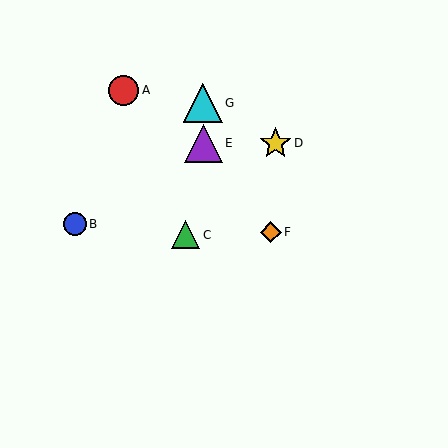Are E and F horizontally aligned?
No, E is at y≈143 and F is at y≈232.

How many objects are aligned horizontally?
2 objects (D, E) are aligned horizontally.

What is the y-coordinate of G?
Object G is at y≈103.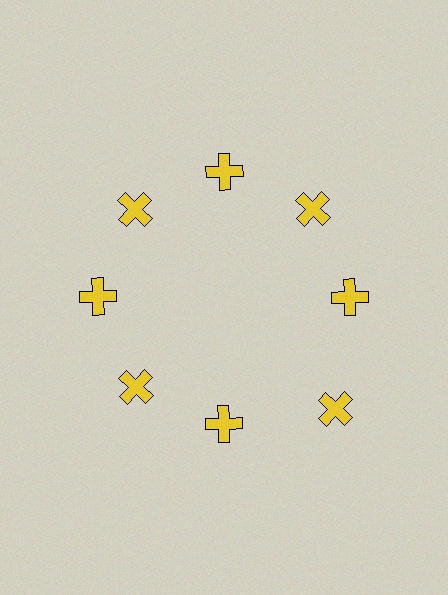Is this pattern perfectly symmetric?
No. The 8 yellow crosses are arranged in a ring, but one element near the 4 o'clock position is pushed outward from the center, breaking the 8-fold rotational symmetry.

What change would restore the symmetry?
The symmetry would be restored by moving it inward, back onto the ring so that all 8 crosses sit at equal angles and equal distance from the center.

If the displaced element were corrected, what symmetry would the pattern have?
It would have 8-fold rotational symmetry — the pattern would map onto itself every 45 degrees.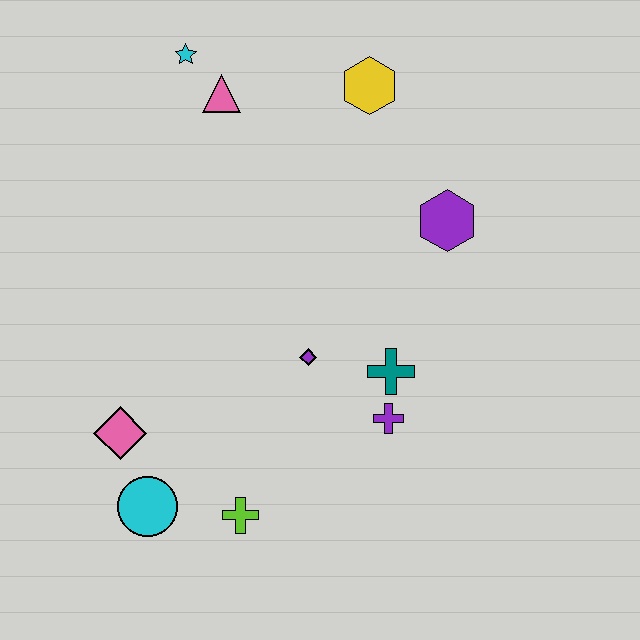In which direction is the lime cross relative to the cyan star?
The lime cross is below the cyan star.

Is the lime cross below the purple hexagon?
Yes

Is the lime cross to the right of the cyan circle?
Yes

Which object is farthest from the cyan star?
The lime cross is farthest from the cyan star.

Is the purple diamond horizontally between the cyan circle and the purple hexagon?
Yes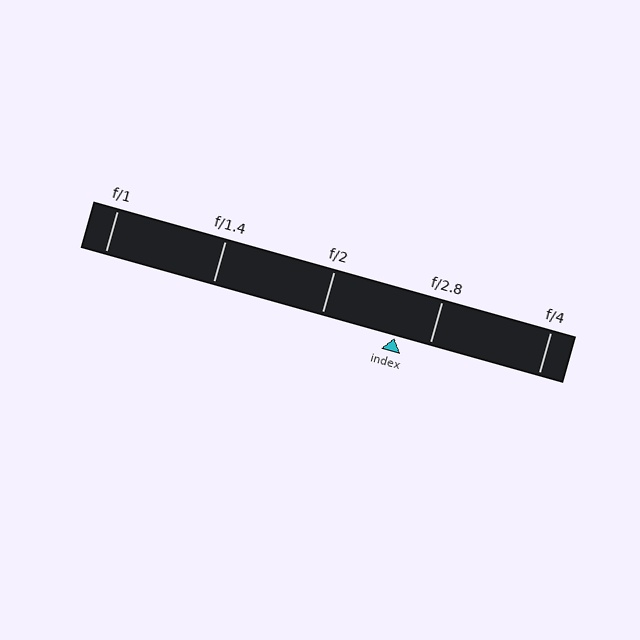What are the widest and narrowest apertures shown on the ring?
The widest aperture shown is f/1 and the narrowest is f/4.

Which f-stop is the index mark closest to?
The index mark is closest to f/2.8.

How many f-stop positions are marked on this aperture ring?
There are 5 f-stop positions marked.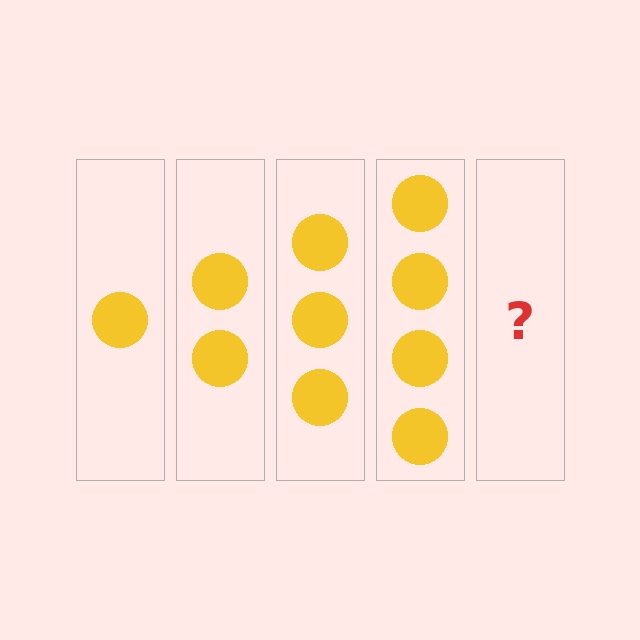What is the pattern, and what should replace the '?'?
The pattern is that each step adds one more circle. The '?' should be 5 circles.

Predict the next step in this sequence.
The next step is 5 circles.